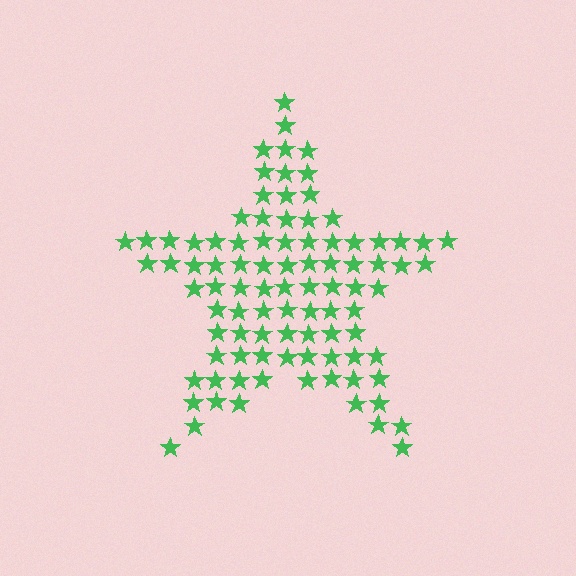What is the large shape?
The large shape is a star.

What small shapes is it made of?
It is made of small stars.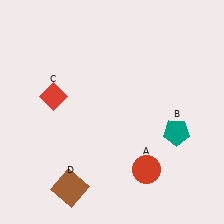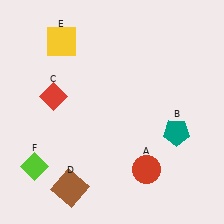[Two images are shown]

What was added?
A yellow square (E), a lime diamond (F) were added in Image 2.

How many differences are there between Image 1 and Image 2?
There are 2 differences between the two images.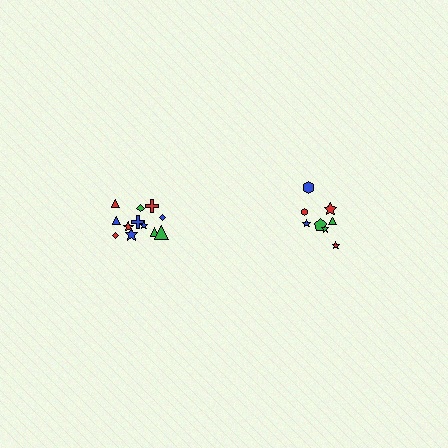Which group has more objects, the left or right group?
The left group.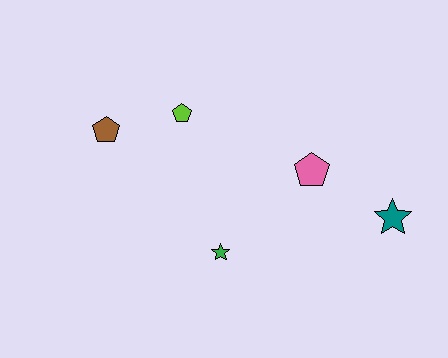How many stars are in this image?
There are 2 stars.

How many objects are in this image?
There are 5 objects.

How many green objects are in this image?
There is 1 green object.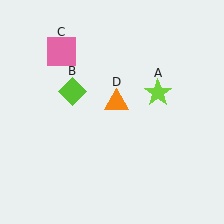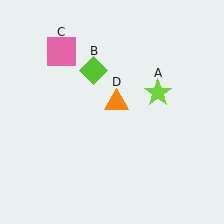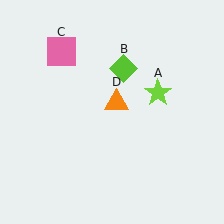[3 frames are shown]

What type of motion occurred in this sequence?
The lime diamond (object B) rotated clockwise around the center of the scene.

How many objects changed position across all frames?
1 object changed position: lime diamond (object B).